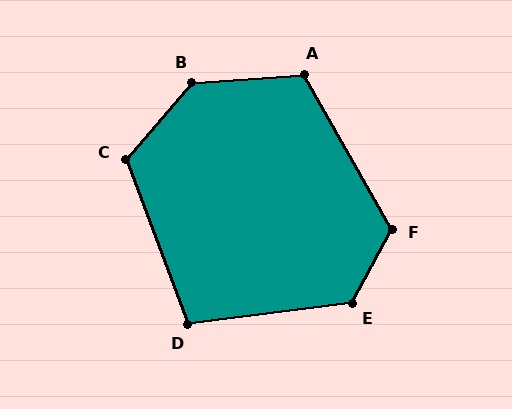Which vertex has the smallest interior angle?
D, at approximately 103 degrees.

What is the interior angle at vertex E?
Approximately 125 degrees (obtuse).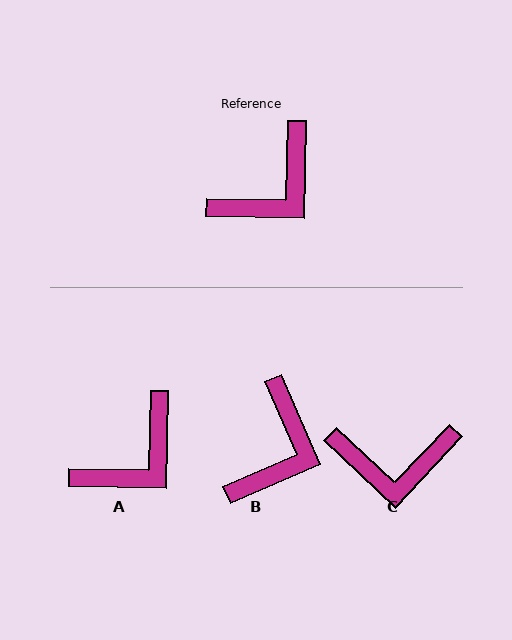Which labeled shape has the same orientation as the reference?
A.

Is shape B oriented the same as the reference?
No, it is off by about 24 degrees.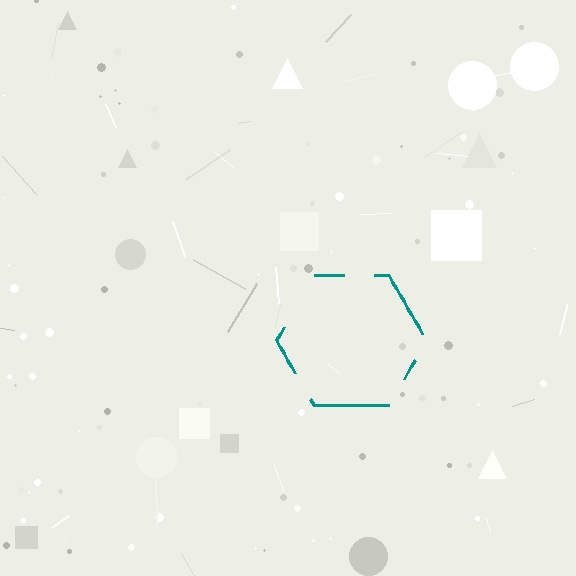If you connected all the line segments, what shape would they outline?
They would outline a hexagon.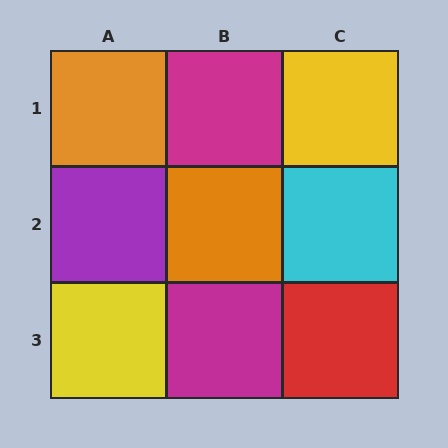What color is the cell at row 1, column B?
Magenta.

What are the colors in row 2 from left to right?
Purple, orange, cyan.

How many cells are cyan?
1 cell is cyan.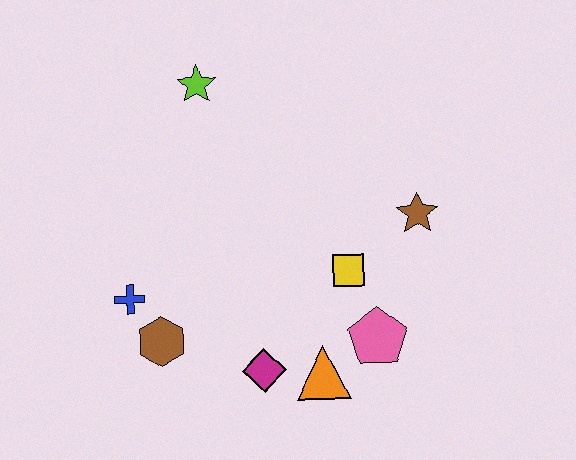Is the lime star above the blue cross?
Yes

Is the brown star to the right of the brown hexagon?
Yes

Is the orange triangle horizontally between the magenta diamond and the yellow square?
Yes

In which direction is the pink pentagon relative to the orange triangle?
The pink pentagon is to the right of the orange triangle.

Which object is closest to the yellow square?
The pink pentagon is closest to the yellow square.